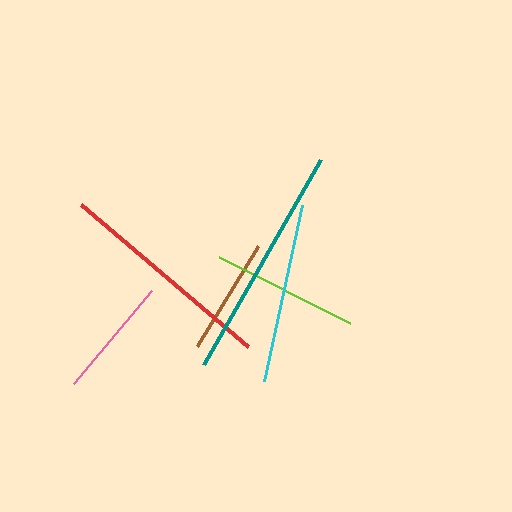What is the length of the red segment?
The red segment is approximately 219 pixels long.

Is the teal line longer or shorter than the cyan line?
The teal line is longer than the cyan line.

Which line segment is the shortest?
The brown line is the shortest at approximately 117 pixels.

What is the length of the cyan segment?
The cyan segment is approximately 181 pixels long.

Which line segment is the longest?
The teal line is the longest at approximately 236 pixels.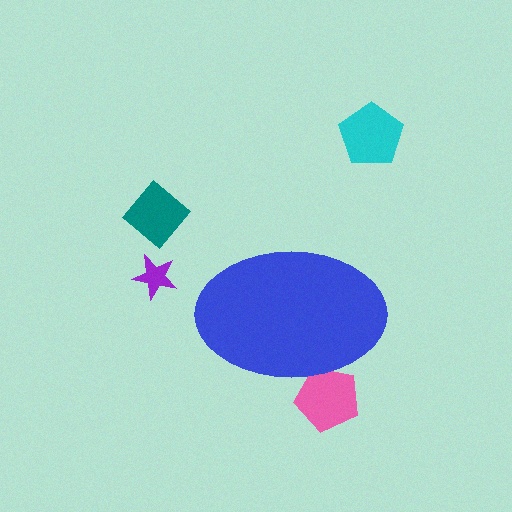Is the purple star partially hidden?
No, the purple star is fully visible.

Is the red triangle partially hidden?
Yes, the red triangle is partially hidden behind the blue ellipse.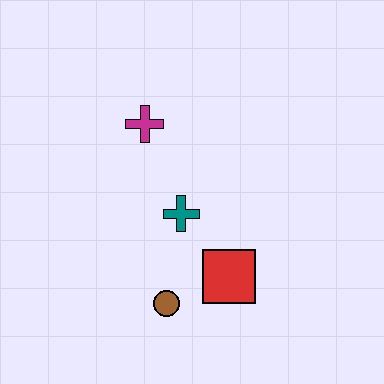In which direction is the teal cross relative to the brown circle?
The teal cross is above the brown circle.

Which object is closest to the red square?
The brown circle is closest to the red square.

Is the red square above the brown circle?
Yes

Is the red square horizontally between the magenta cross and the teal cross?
No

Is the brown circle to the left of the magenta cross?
No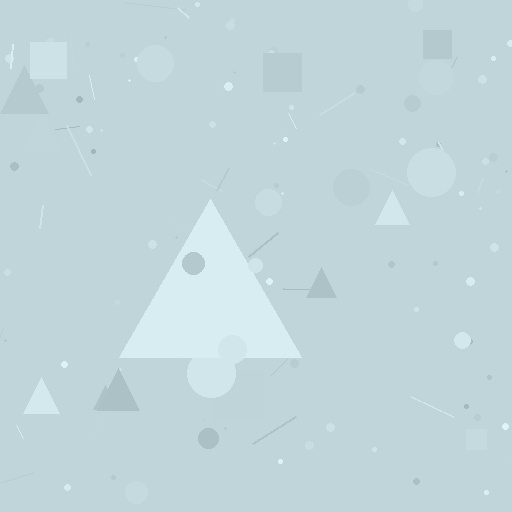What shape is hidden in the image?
A triangle is hidden in the image.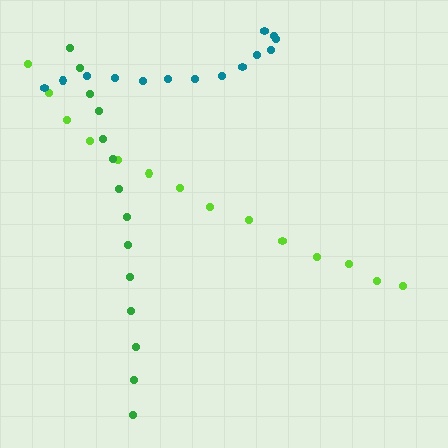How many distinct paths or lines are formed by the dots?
There are 3 distinct paths.